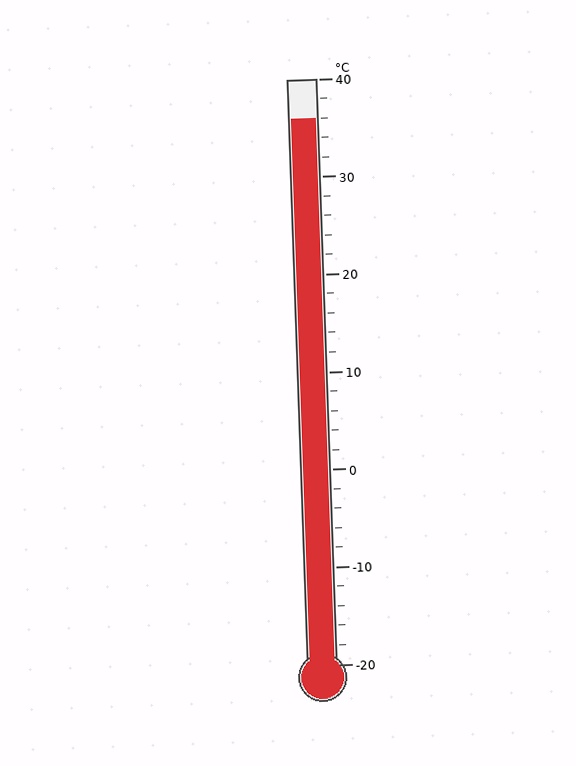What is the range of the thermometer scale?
The thermometer scale ranges from -20°C to 40°C.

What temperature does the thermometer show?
The thermometer shows approximately 36°C.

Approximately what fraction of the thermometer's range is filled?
The thermometer is filled to approximately 95% of its range.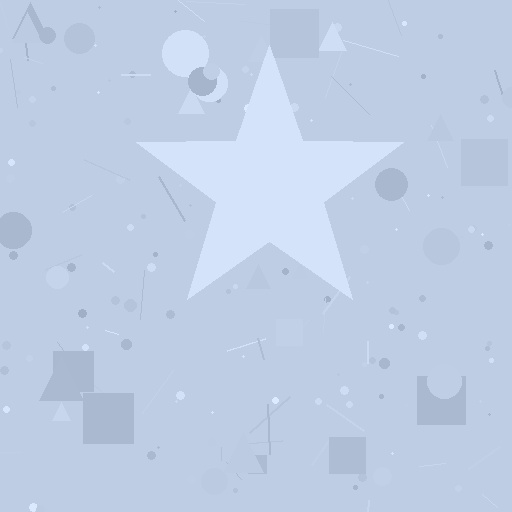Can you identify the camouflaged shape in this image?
The camouflaged shape is a star.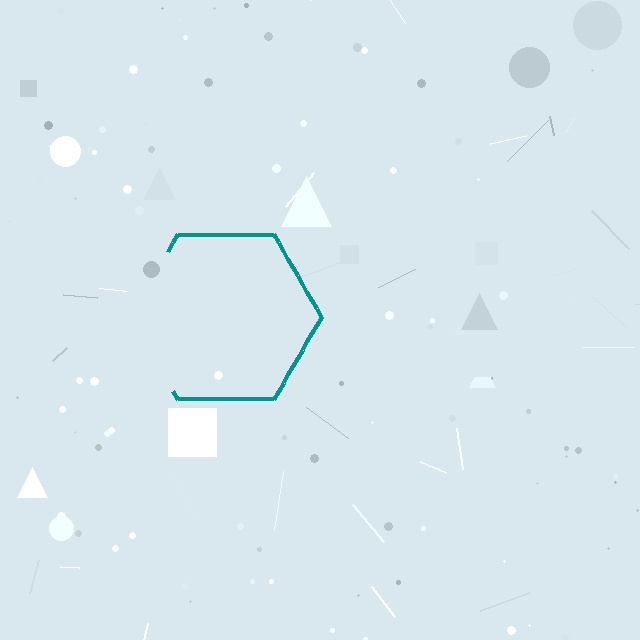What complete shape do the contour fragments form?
The contour fragments form a hexagon.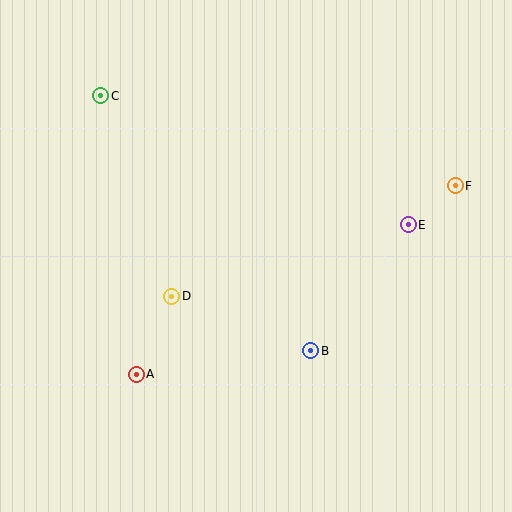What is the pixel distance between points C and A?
The distance between C and A is 281 pixels.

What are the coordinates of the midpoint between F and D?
The midpoint between F and D is at (314, 241).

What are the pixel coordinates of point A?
Point A is at (136, 374).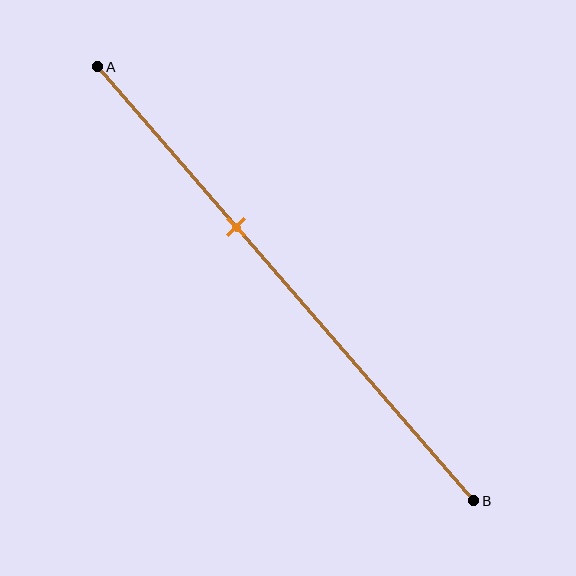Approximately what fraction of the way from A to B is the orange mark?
The orange mark is approximately 35% of the way from A to B.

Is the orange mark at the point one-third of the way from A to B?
No, the mark is at about 35% from A, not at the 33% one-third point.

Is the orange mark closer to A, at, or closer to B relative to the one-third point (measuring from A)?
The orange mark is closer to point B than the one-third point of segment AB.